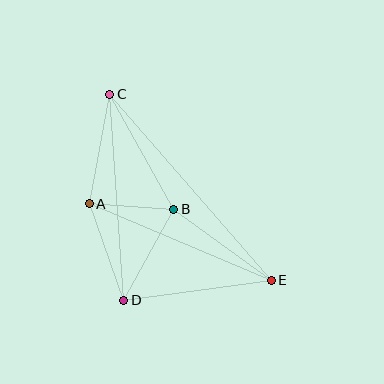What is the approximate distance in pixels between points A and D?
The distance between A and D is approximately 102 pixels.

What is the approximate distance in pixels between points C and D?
The distance between C and D is approximately 206 pixels.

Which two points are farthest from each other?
Points C and E are farthest from each other.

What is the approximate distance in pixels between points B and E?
The distance between B and E is approximately 121 pixels.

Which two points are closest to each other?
Points A and B are closest to each other.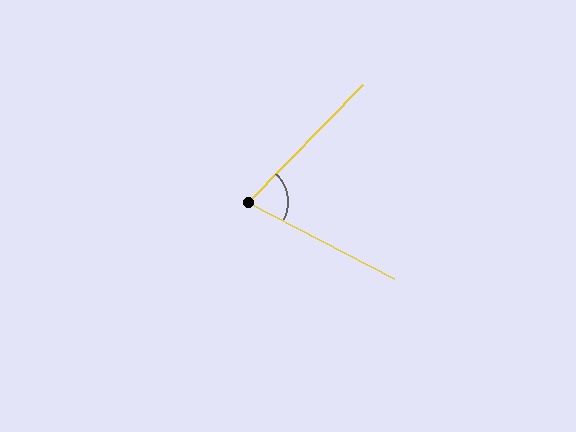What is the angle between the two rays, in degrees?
Approximately 73 degrees.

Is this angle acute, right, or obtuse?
It is acute.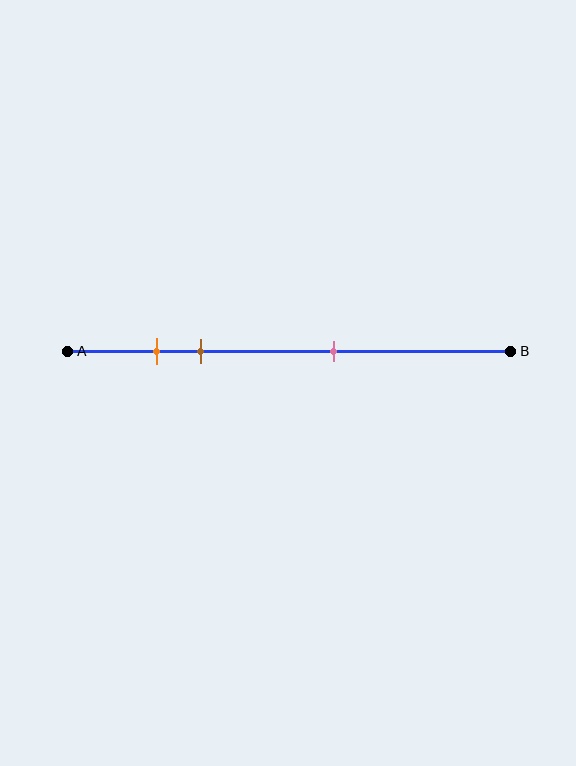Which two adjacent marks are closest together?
The orange and brown marks are the closest adjacent pair.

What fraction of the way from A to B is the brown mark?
The brown mark is approximately 30% (0.3) of the way from A to B.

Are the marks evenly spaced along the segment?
No, the marks are not evenly spaced.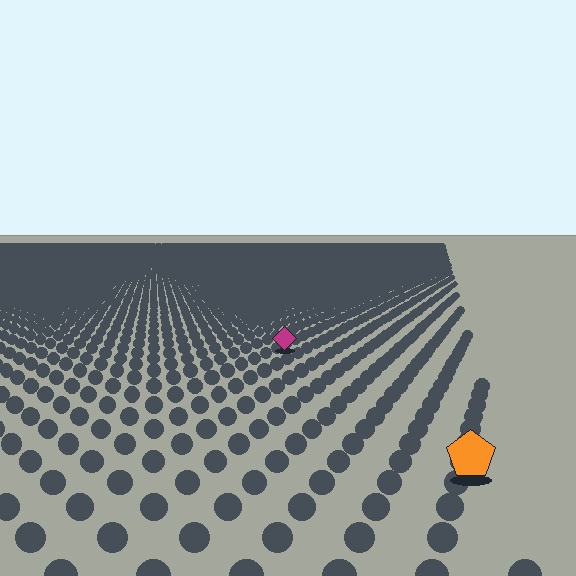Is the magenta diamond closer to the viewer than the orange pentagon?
No. The orange pentagon is closer — you can tell from the texture gradient: the ground texture is coarser near it.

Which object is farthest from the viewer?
The magenta diamond is farthest from the viewer. It appears smaller and the ground texture around it is denser.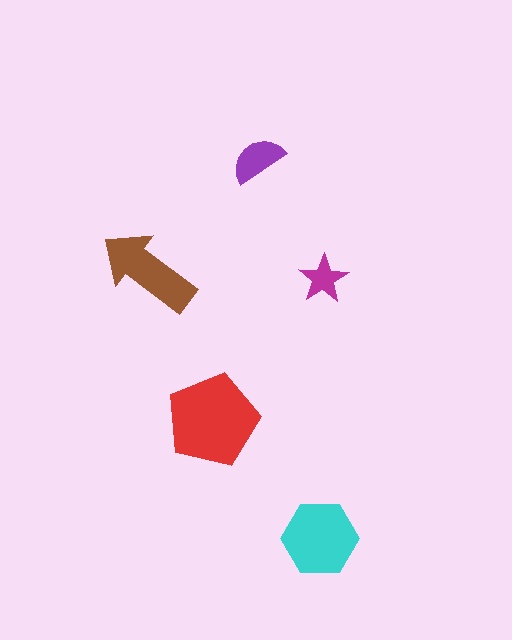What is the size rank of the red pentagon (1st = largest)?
1st.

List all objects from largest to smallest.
The red pentagon, the cyan hexagon, the brown arrow, the purple semicircle, the magenta star.